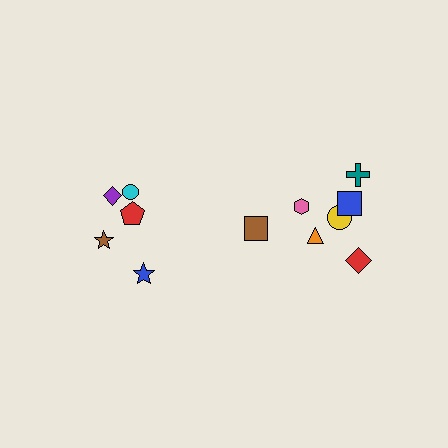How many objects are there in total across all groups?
There are 12 objects.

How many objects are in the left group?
There are 5 objects.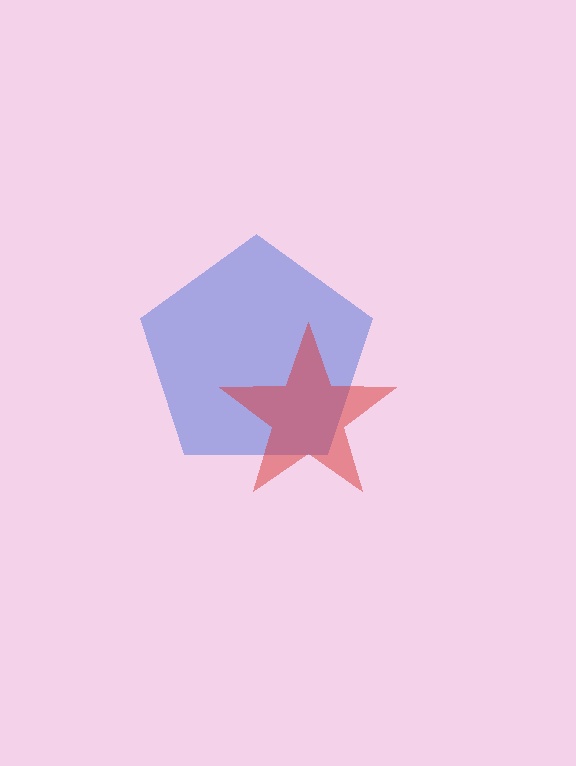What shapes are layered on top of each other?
The layered shapes are: a blue pentagon, a red star.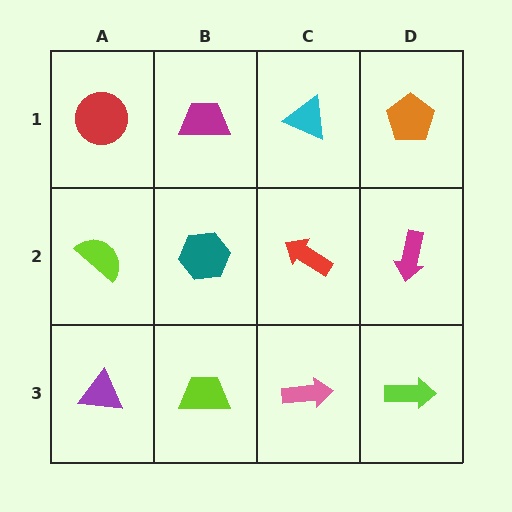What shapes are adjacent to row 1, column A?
A lime semicircle (row 2, column A), a magenta trapezoid (row 1, column B).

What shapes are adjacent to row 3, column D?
A magenta arrow (row 2, column D), a pink arrow (row 3, column C).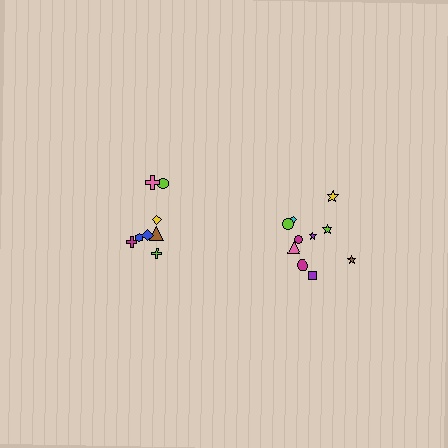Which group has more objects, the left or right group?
The right group.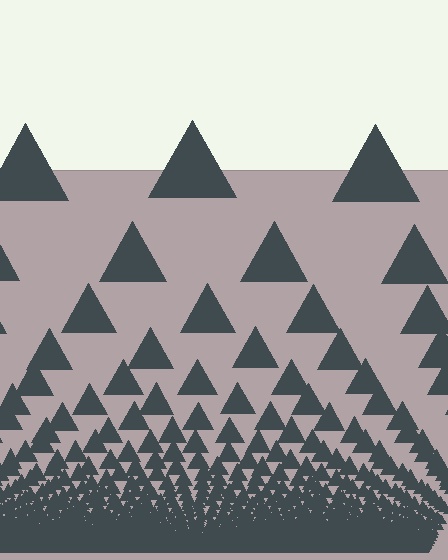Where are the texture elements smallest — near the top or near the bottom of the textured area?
Near the bottom.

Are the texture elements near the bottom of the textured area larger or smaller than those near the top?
Smaller. The gradient is inverted — elements near the bottom are smaller and denser.